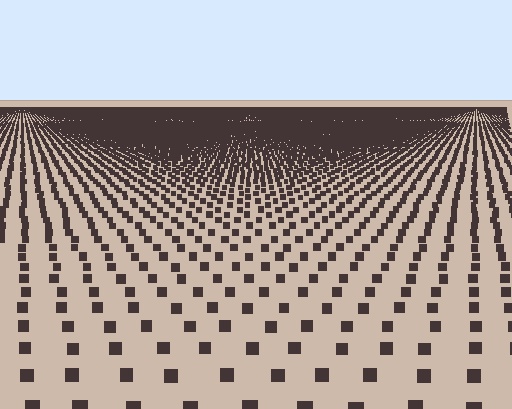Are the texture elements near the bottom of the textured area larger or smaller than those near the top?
Larger. Near the bottom, elements are closer to the viewer and appear at a bigger on-screen size.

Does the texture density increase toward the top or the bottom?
Density increases toward the top.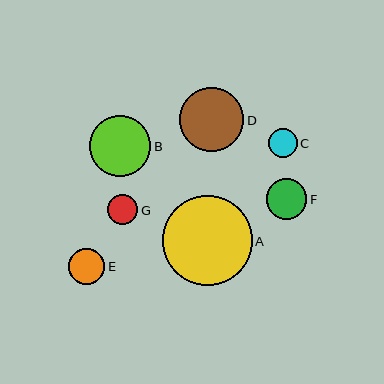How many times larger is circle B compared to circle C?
Circle B is approximately 2.1 times the size of circle C.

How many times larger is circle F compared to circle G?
Circle F is approximately 1.4 times the size of circle G.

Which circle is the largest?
Circle A is the largest with a size of approximately 90 pixels.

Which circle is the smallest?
Circle C is the smallest with a size of approximately 29 pixels.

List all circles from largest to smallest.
From largest to smallest: A, D, B, F, E, G, C.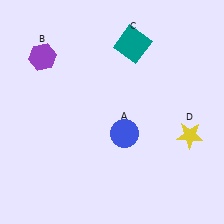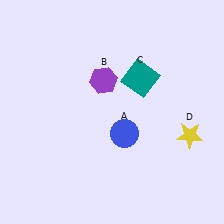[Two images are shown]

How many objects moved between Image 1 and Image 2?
2 objects moved between the two images.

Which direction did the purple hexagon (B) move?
The purple hexagon (B) moved right.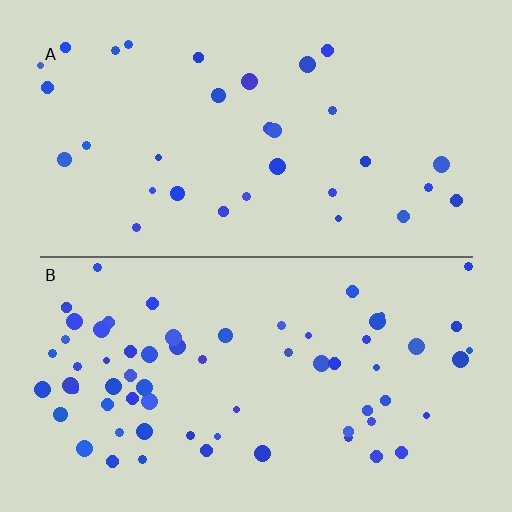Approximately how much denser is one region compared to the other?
Approximately 2.0× — region B over region A.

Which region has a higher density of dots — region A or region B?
B (the bottom).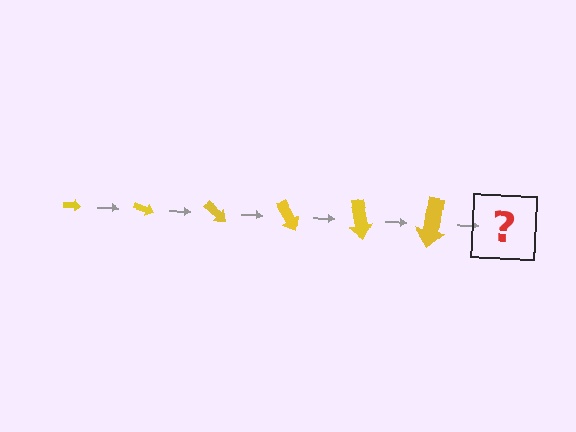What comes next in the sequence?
The next element should be an arrow, larger than the previous one and rotated 120 degrees from the start.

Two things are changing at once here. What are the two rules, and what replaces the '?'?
The two rules are that the arrow grows larger each step and it rotates 20 degrees each step. The '?' should be an arrow, larger than the previous one and rotated 120 degrees from the start.